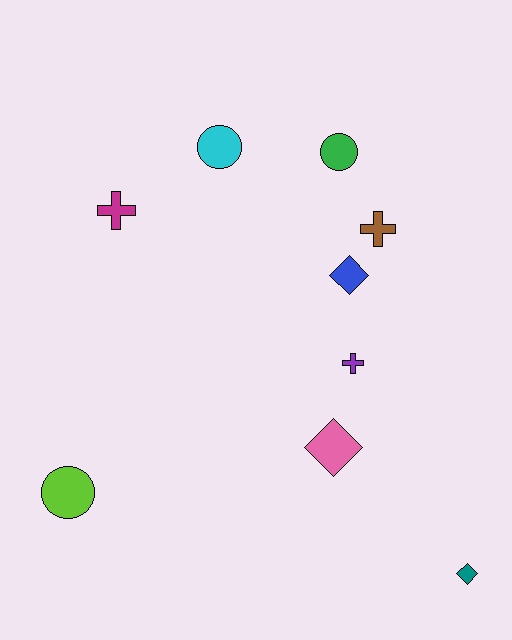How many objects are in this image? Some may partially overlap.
There are 9 objects.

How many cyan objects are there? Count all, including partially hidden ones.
There is 1 cyan object.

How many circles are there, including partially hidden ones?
There are 3 circles.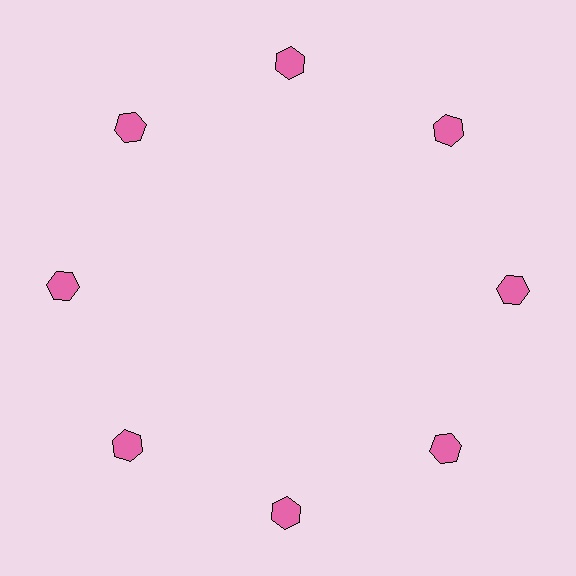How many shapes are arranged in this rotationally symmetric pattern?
There are 8 shapes, arranged in 8 groups of 1.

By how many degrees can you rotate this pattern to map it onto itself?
The pattern maps onto itself every 45 degrees of rotation.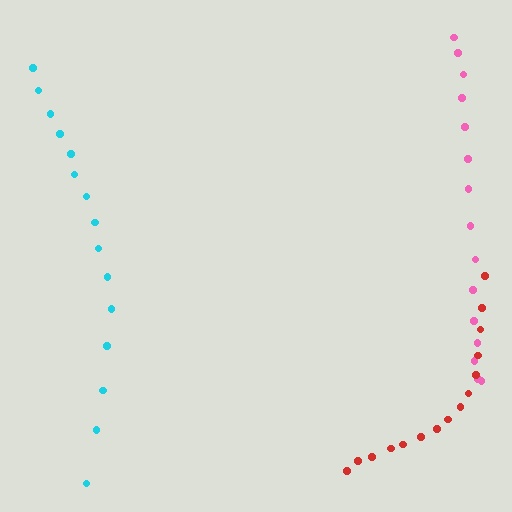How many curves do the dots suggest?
There are 3 distinct paths.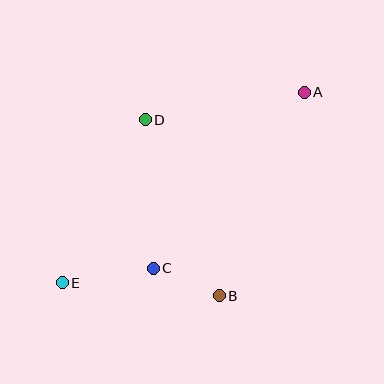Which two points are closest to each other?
Points B and C are closest to each other.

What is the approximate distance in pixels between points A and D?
The distance between A and D is approximately 161 pixels.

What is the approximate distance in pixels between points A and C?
The distance between A and C is approximately 232 pixels.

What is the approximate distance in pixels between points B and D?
The distance between B and D is approximately 191 pixels.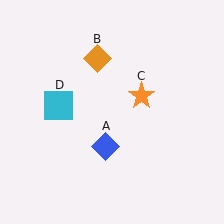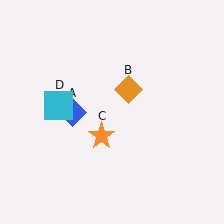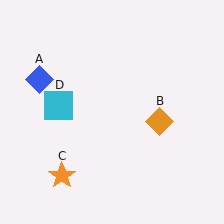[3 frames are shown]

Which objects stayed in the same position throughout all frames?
Cyan square (object D) remained stationary.